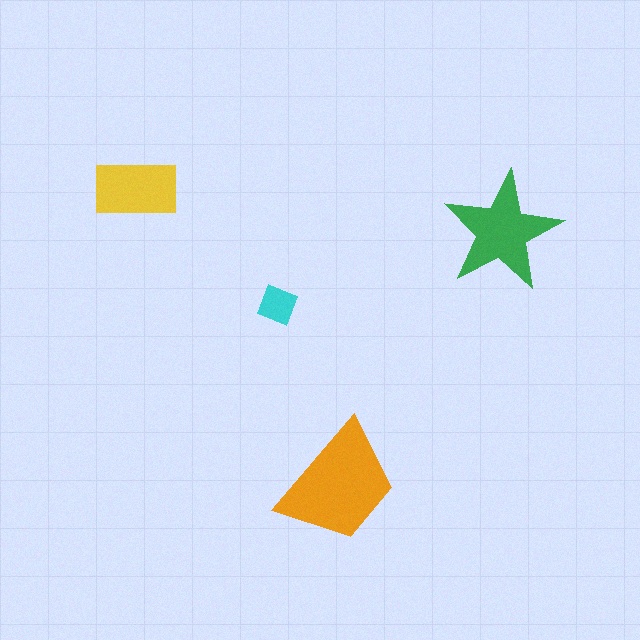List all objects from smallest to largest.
The cyan diamond, the yellow rectangle, the green star, the orange trapezoid.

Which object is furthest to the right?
The green star is rightmost.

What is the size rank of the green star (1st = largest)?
2nd.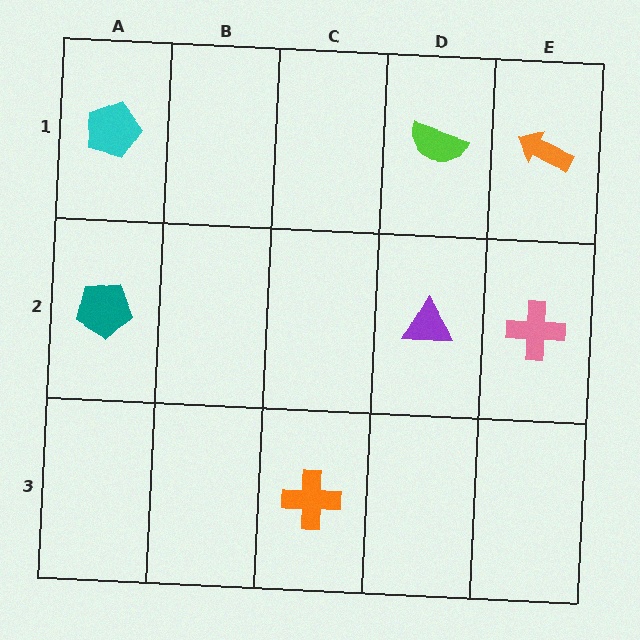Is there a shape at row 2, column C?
No, that cell is empty.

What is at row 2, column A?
A teal pentagon.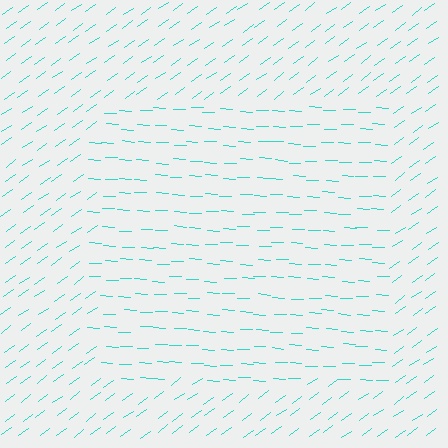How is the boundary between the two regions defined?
The boundary is defined purely by a change in line orientation (approximately 38 degrees difference). All lines are the same color and thickness.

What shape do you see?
I see a rectangle.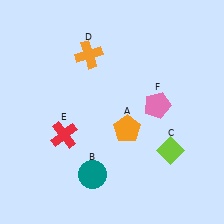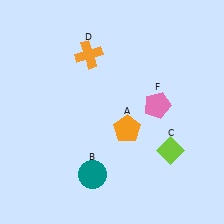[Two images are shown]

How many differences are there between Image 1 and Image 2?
There is 1 difference between the two images.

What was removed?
The red cross (E) was removed in Image 2.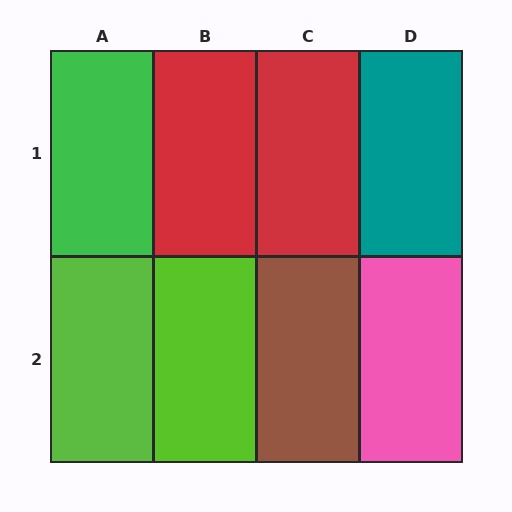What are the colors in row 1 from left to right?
Green, red, red, teal.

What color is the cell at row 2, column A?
Lime.